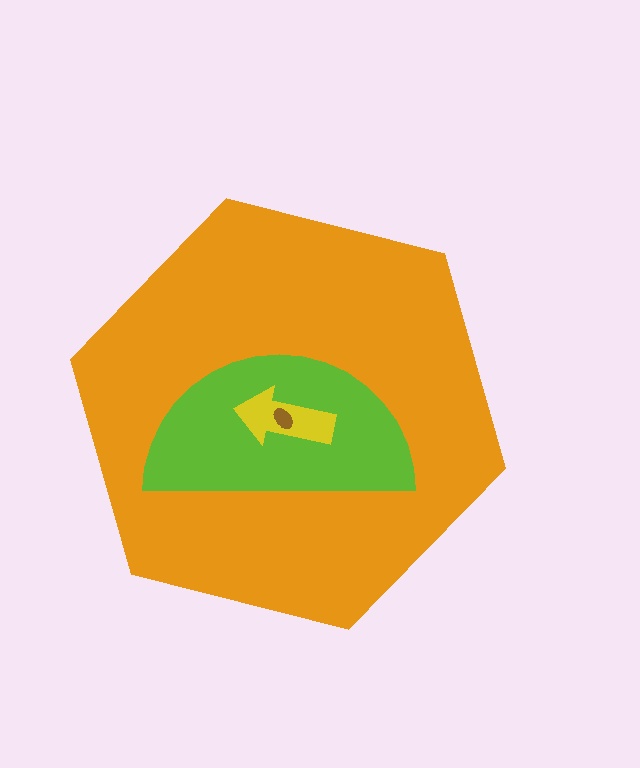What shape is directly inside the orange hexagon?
The lime semicircle.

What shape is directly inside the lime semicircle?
The yellow arrow.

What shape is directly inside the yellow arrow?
The brown ellipse.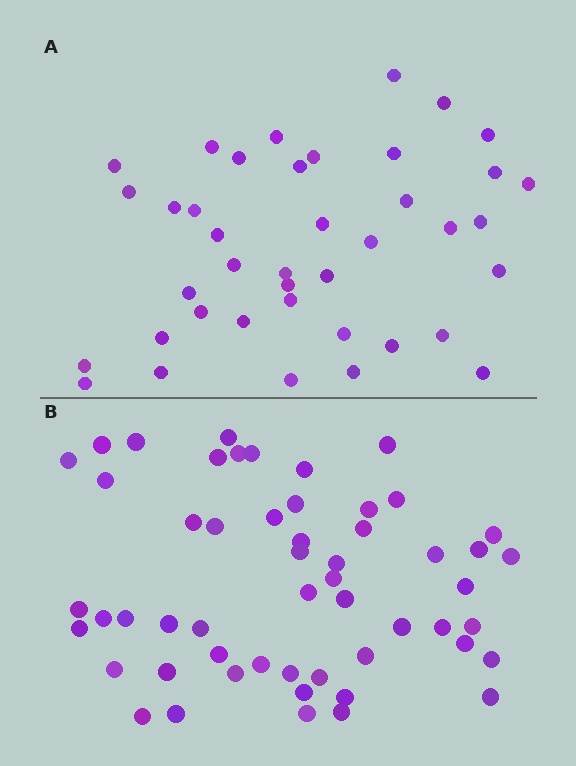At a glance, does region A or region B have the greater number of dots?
Region B (the bottom region) has more dots.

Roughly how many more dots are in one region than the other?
Region B has approximately 15 more dots than region A.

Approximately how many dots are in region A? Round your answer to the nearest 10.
About 40 dots.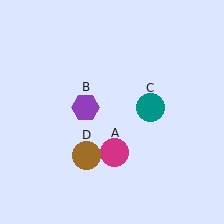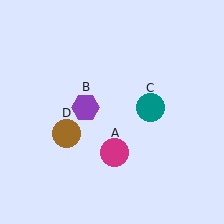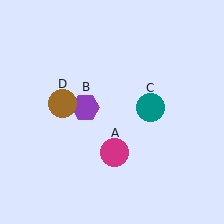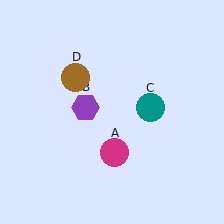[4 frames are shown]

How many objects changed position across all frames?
1 object changed position: brown circle (object D).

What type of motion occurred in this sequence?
The brown circle (object D) rotated clockwise around the center of the scene.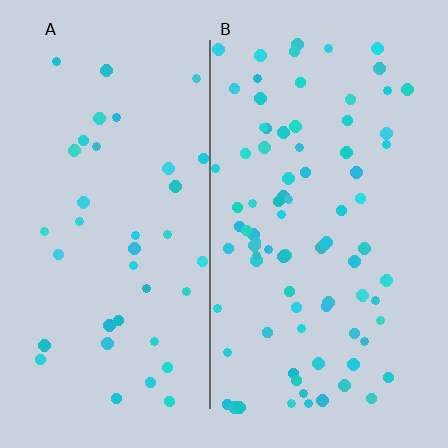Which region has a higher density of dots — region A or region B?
B (the right).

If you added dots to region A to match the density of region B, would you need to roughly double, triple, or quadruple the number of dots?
Approximately double.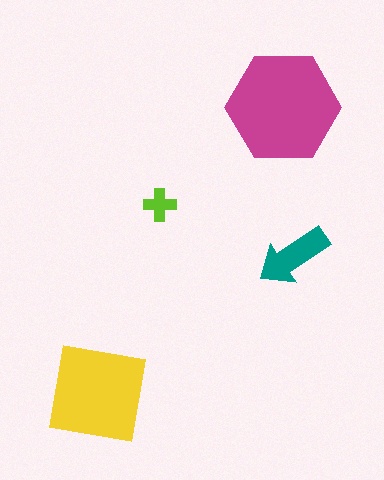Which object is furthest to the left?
The yellow square is leftmost.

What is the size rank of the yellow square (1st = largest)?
2nd.